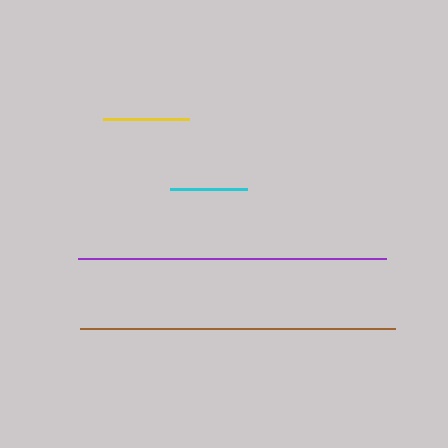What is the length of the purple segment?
The purple segment is approximately 308 pixels long.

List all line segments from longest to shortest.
From longest to shortest: brown, purple, yellow, cyan.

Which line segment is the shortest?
The cyan line is the shortest at approximately 77 pixels.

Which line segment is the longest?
The brown line is the longest at approximately 315 pixels.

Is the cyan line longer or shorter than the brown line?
The brown line is longer than the cyan line.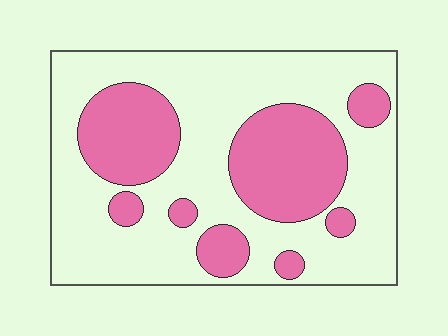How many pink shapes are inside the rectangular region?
8.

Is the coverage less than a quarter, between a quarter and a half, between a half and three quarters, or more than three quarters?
Between a quarter and a half.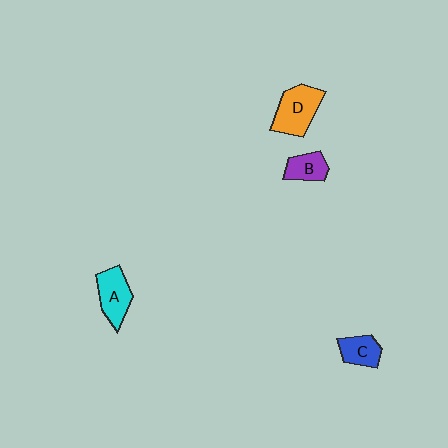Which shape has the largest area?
Shape D (orange).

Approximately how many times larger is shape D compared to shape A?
Approximately 1.2 times.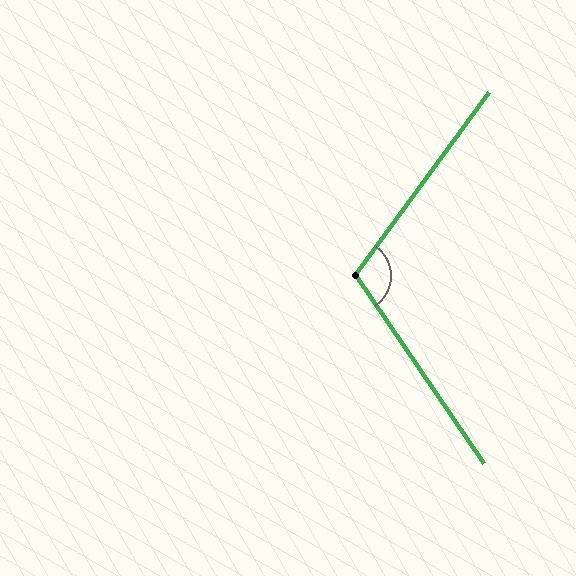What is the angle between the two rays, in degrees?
Approximately 109 degrees.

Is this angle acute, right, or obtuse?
It is obtuse.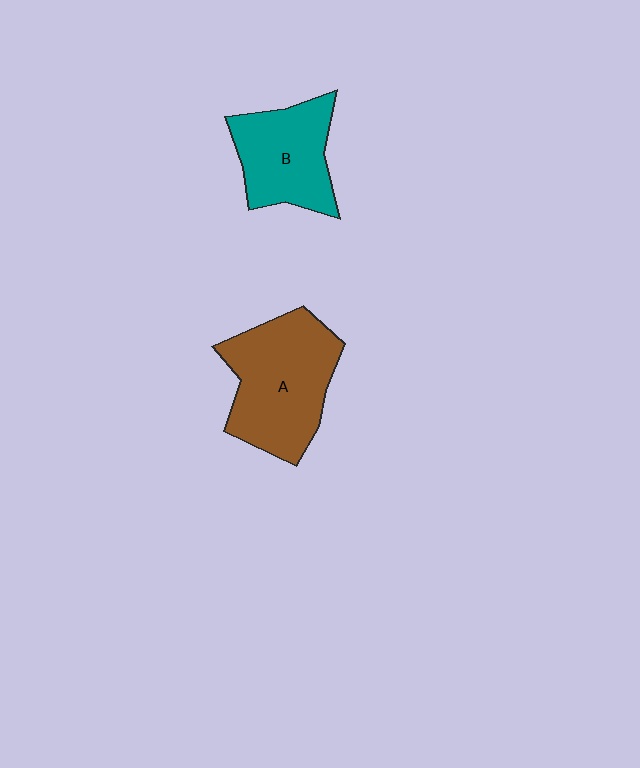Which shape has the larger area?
Shape A (brown).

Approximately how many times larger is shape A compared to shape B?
Approximately 1.3 times.